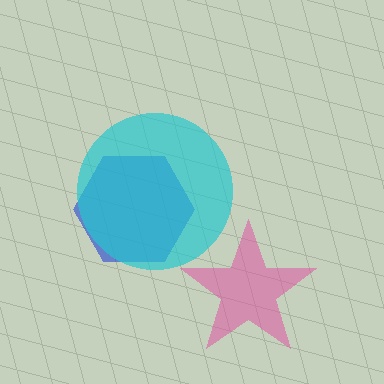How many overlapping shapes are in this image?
There are 3 overlapping shapes in the image.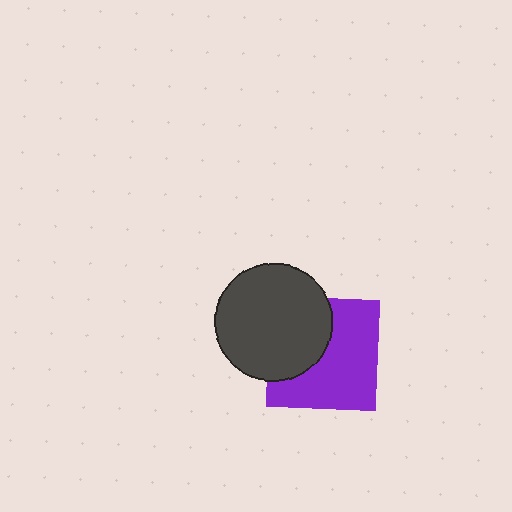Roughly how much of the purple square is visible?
About half of it is visible (roughly 61%).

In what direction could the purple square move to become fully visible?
The purple square could move right. That would shift it out from behind the dark gray circle entirely.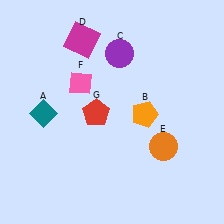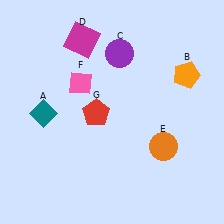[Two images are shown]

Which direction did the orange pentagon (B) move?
The orange pentagon (B) moved right.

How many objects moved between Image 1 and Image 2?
1 object moved between the two images.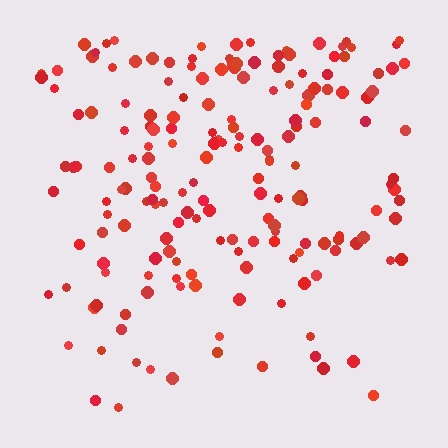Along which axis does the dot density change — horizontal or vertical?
Vertical.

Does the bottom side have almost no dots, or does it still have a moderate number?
Still a moderate number, just noticeably fewer than the top.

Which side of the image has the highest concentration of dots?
The top.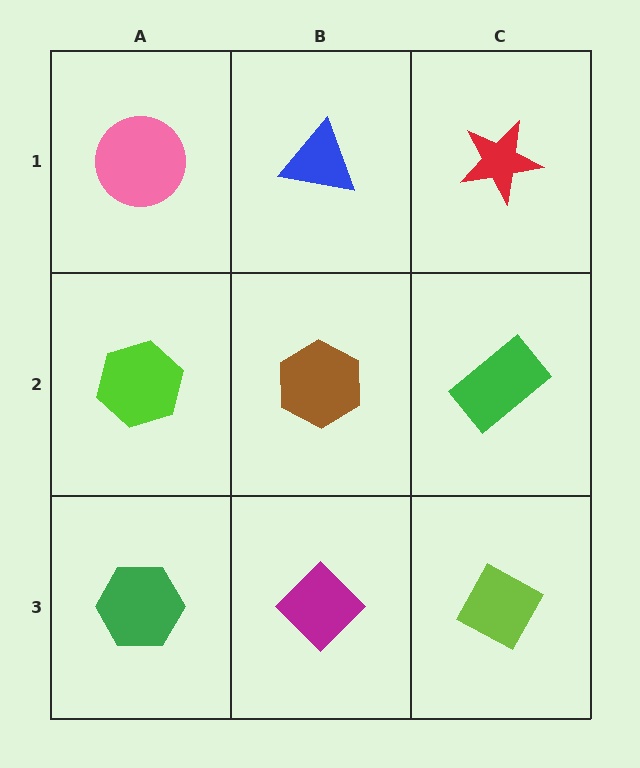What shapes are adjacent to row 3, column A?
A lime hexagon (row 2, column A), a magenta diamond (row 3, column B).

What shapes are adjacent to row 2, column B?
A blue triangle (row 1, column B), a magenta diamond (row 3, column B), a lime hexagon (row 2, column A), a green rectangle (row 2, column C).